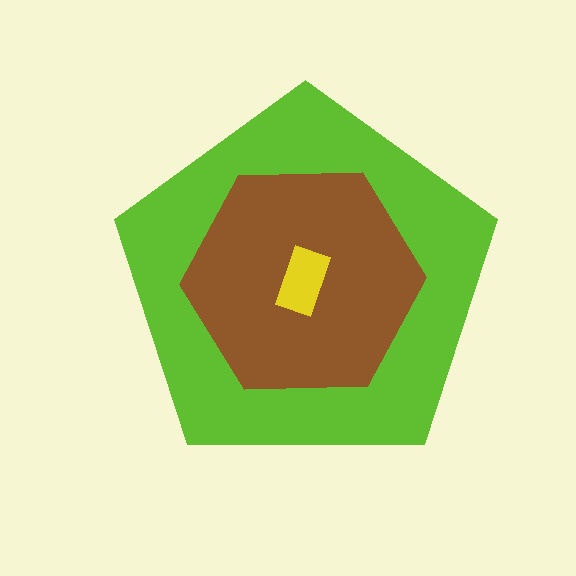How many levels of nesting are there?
3.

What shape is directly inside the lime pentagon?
The brown hexagon.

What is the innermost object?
The yellow rectangle.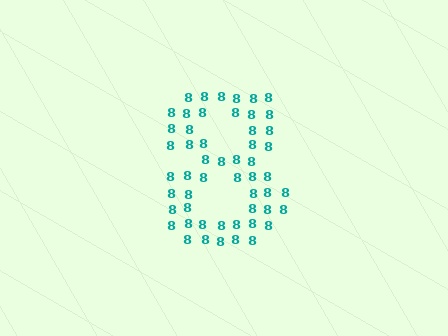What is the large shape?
The large shape is the digit 8.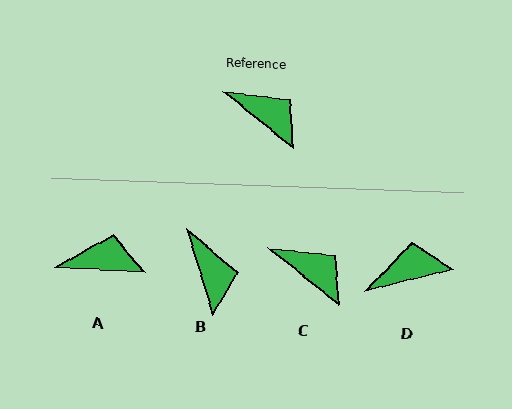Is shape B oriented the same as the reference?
No, it is off by about 34 degrees.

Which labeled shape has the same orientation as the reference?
C.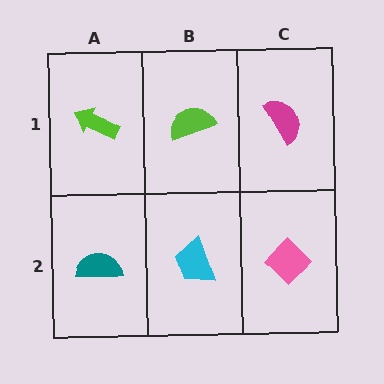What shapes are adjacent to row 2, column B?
A lime semicircle (row 1, column B), a teal semicircle (row 2, column A), a pink diamond (row 2, column C).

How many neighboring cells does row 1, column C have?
2.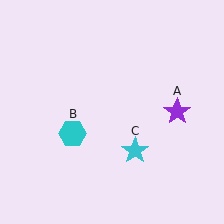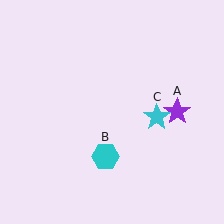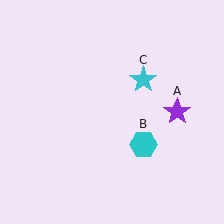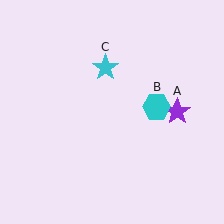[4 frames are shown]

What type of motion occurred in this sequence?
The cyan hexagon (object B), cyan star (object C) rotated counterclockwise around the center of the scene.